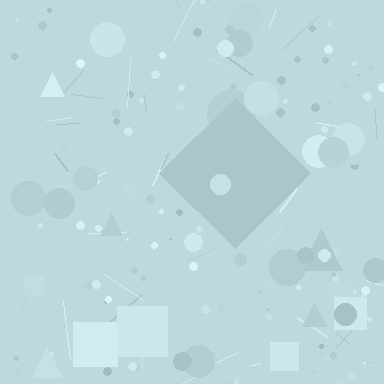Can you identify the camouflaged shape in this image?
The camouflaged shape is a diamond.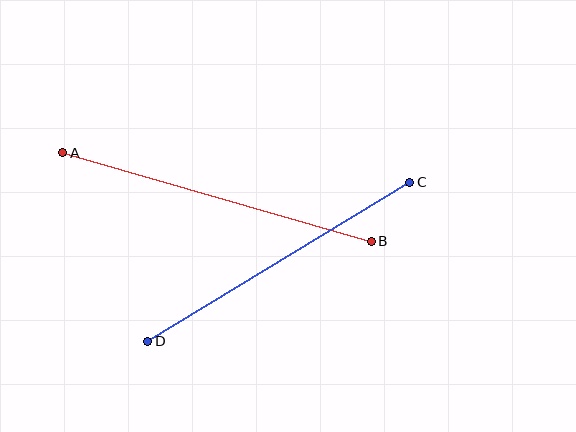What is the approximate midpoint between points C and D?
The midpoint is at approximately (279, 262) pixels.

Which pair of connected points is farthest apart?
Points A and B are farthest apart.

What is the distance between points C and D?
The distance is approximately 306 pixels.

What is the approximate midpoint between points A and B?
The midpoint is at approximately (217, 197) pixels.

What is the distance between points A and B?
The distance is approximately 321 pixels.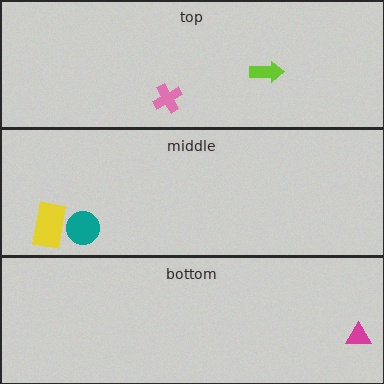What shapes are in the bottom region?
The magenta triangle.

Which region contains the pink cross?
The top region.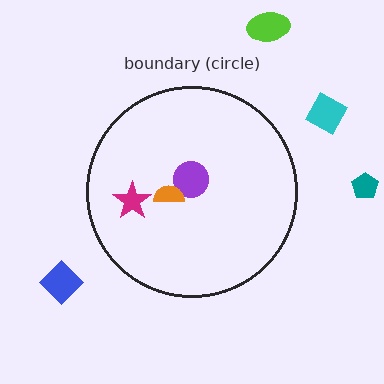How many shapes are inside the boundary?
3 inside, 4 outside.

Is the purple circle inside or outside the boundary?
Inside.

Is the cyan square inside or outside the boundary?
Outside.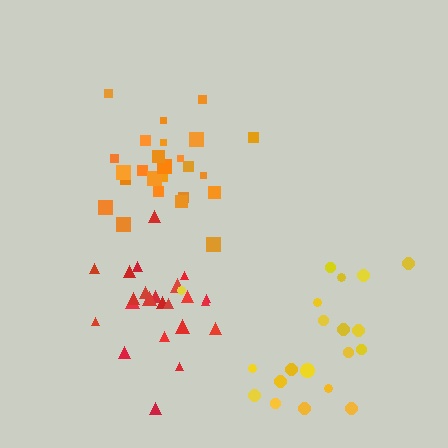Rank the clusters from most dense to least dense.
orange, red, yellow.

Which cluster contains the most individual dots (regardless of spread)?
Orange (25).